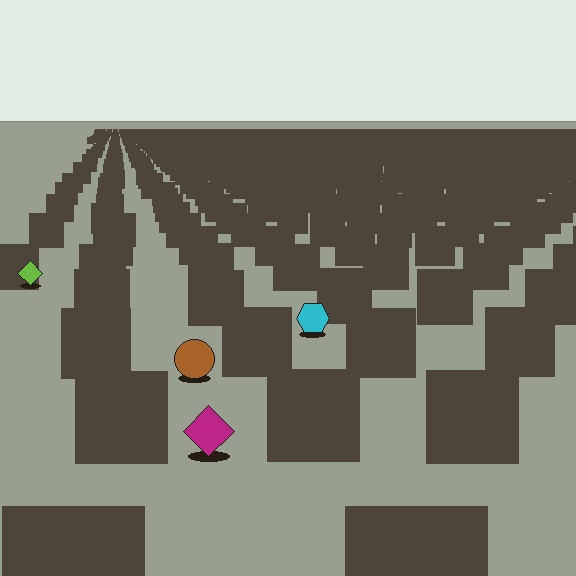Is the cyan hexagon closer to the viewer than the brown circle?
No. The brown circle is closer — you can tell from the texture gradient: the ground texture is coarser near it.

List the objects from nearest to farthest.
From nearest to farthest: the magenta diamond, the brown circle, the cyan hexagon, the lime diamond.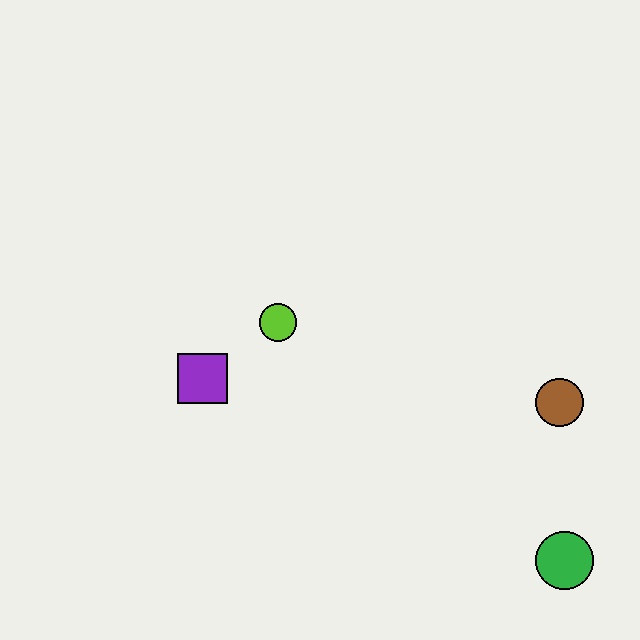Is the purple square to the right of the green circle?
No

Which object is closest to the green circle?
The brown circle is closest to the green circle.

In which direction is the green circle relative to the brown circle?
The green circle is below the brown circle.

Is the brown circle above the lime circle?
No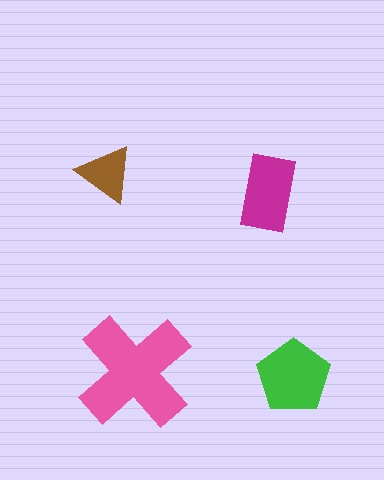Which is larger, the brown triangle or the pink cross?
The pink cross.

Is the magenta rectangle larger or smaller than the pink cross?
Smaller.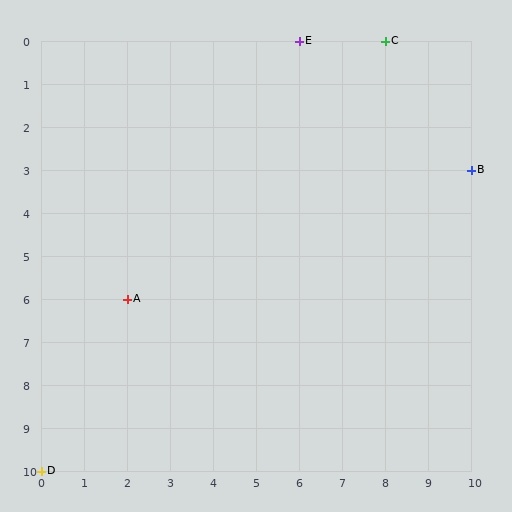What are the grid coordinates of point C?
Point C is at grid coordinates (8, 0).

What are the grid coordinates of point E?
Point E is at grid coordinates (6, 0).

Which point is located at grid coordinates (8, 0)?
Point C is at (8, 0).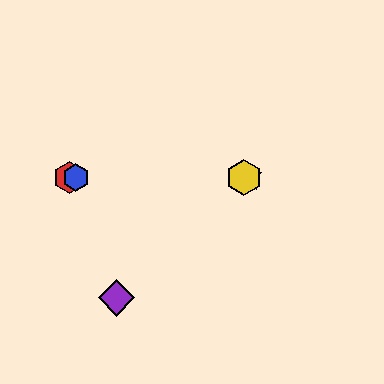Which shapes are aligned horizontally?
The red hexagon, the blue hexagon, the green star, the yellow hexagon are aligned horizontally.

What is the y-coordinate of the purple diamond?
The purple diamond is at y≈298.